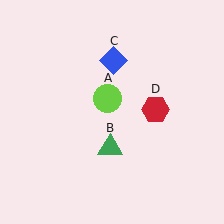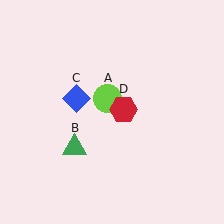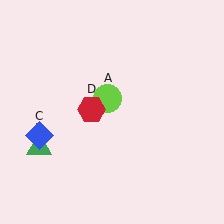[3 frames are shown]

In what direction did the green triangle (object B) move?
The green triangle (object B) moved left.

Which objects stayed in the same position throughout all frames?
Lime circle (object A) remained stationary.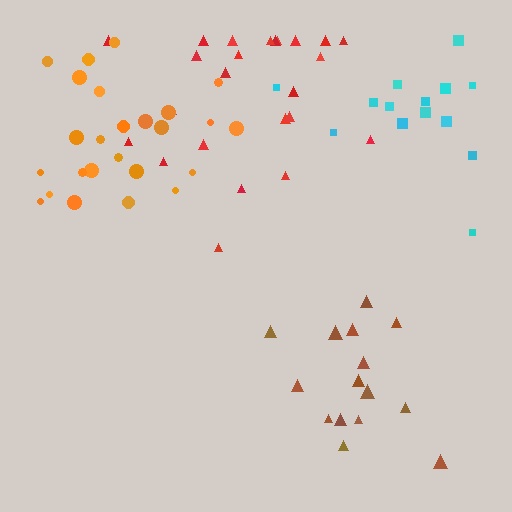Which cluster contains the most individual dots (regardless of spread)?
Orange (25).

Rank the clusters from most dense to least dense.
orange, brown, red, cyan.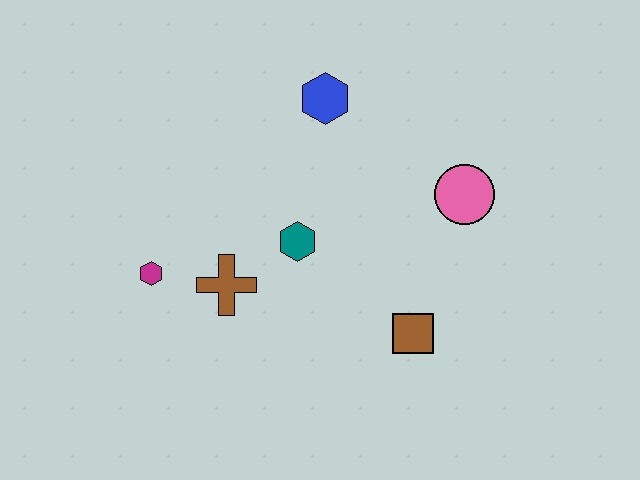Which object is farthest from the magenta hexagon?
The pink circle is farthest from the magenta hexagon.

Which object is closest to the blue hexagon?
The teal hexagon is closest to the blue hexagon.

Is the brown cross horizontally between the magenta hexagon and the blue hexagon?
Yes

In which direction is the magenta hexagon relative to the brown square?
The magenta hexagon is to the left of the brown square.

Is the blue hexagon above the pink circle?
Yes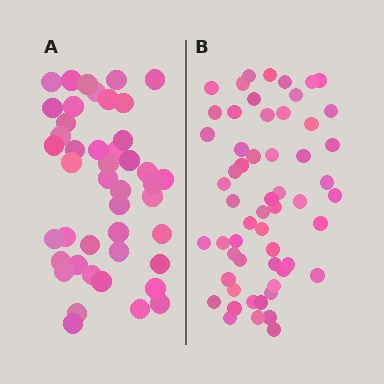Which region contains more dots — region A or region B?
Region B (the right region) has more dots.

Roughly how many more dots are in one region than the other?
Region B has approximately 15 more dots than region A.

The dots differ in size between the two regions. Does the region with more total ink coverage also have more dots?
No. Region A has more total ink coverage because its dots are larger, but region B actually contains more individual dots. Total area can be misleading — the number of items is what matters here.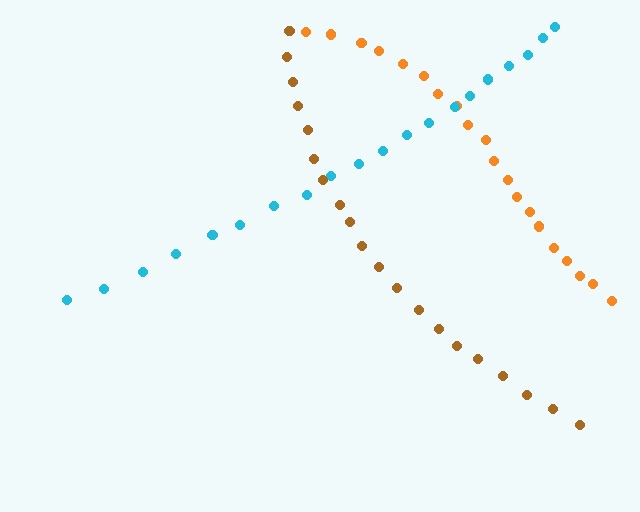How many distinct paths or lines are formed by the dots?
There are 3 distinct paths.